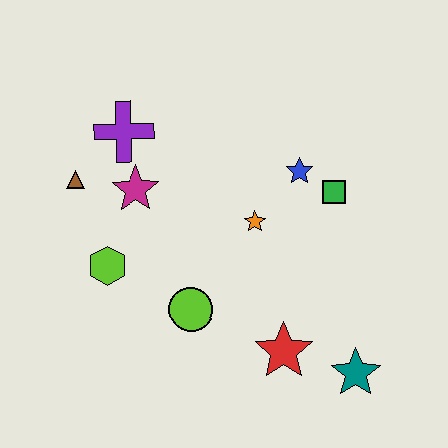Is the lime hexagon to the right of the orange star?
No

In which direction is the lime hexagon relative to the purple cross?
The lime hexagon is below the purple cross.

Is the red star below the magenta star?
Yes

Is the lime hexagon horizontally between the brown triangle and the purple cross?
Yes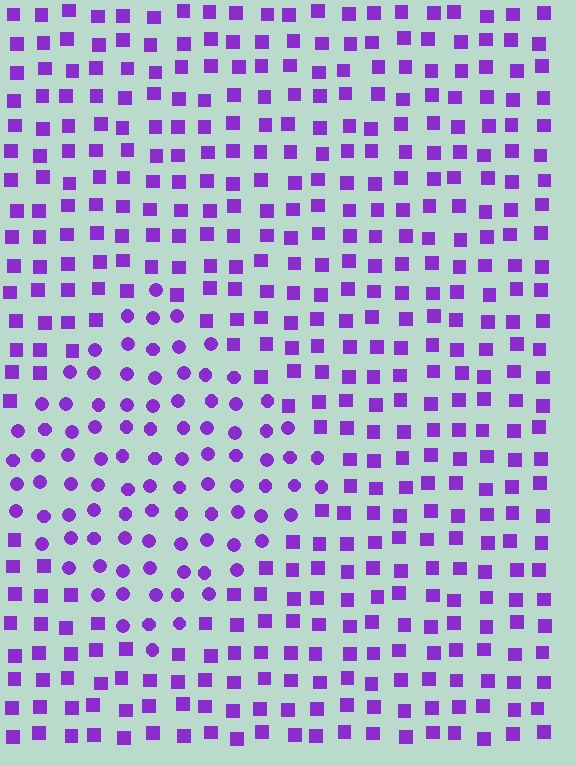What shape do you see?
I see a diamond.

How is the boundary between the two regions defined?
The boundary is defined by a change in element shape: circles inside vs. squares outside. All elements share the same color and spacing.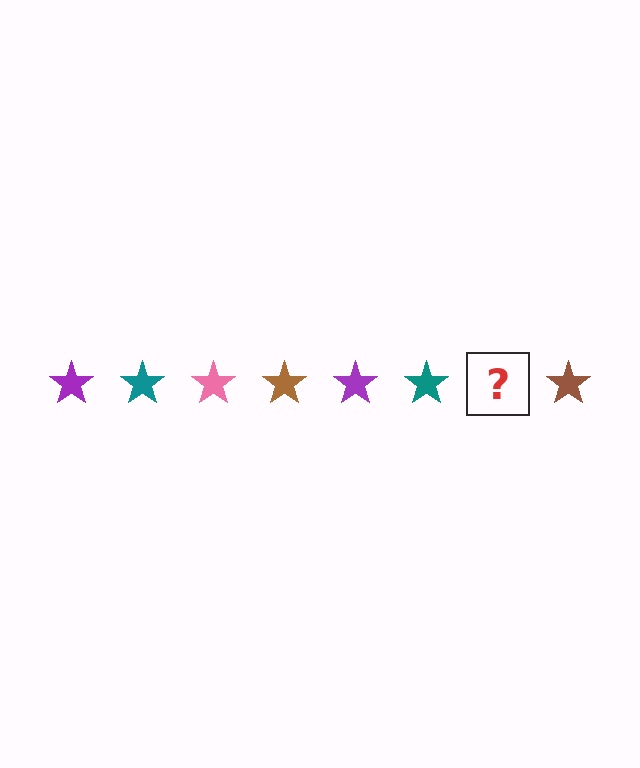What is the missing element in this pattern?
The missing element is a pink star.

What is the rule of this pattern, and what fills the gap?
The rule is that the pattern cycles through purple, teal, pink, brown stars. The gap should be filled with a pink star.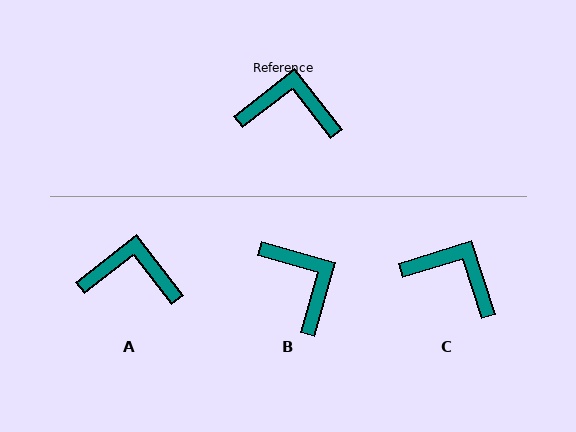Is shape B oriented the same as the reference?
No, it is off by about 53 degrees.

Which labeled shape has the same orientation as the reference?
A.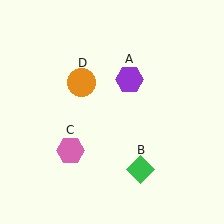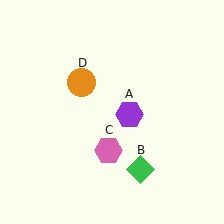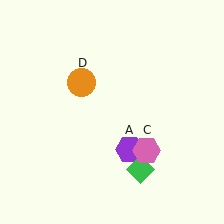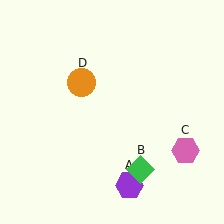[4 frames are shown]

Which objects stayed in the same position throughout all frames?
Green diamond (object B) and orange circle (object D) remained stationary.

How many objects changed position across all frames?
2 objects changed position: purple hexagon (object A), pink hexagon (object C).